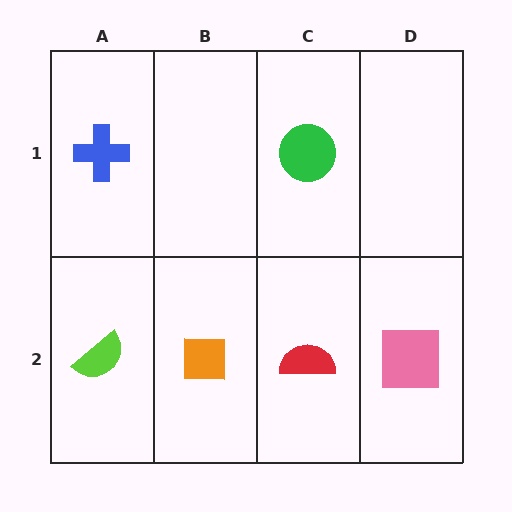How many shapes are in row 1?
2 shapes.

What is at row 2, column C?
A red semicircle.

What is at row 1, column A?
A blue cross.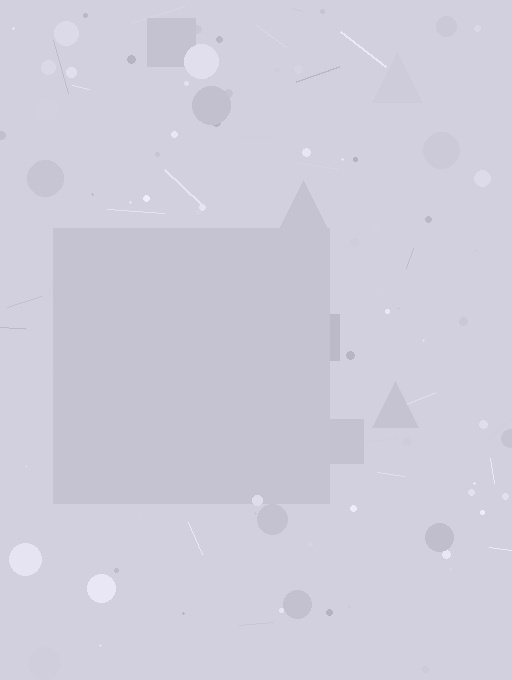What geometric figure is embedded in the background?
A square is embedded in the background.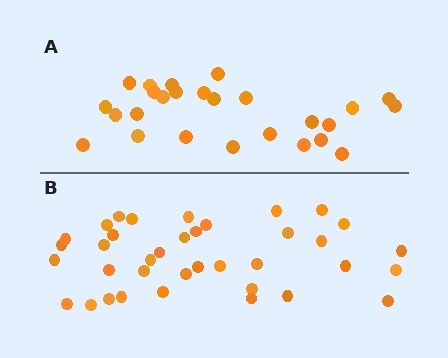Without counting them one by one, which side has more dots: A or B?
Region B (the bottom region) has more dots.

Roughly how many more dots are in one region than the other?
Region B has roughly 12 or so more dots than region A.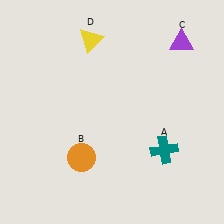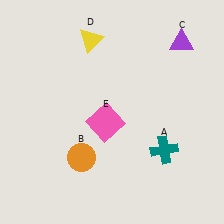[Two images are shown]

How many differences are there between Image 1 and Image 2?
There is 1 difference between the two images.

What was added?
A pink square (E) was added in Image 2.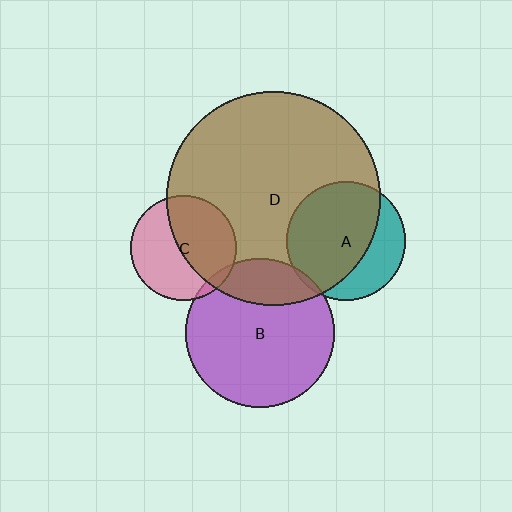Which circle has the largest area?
Circle D (brown).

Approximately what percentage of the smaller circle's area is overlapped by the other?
Approximately 5%.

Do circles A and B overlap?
Yes.